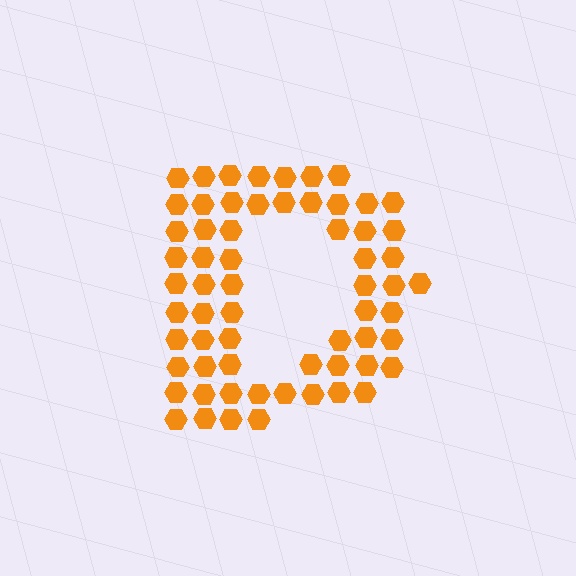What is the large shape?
The large shape is the letter D.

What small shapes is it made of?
It is made of small hexagons.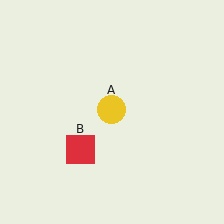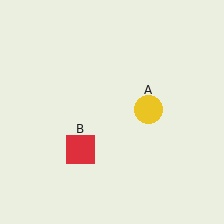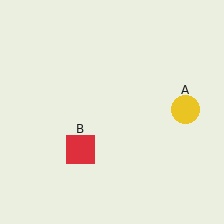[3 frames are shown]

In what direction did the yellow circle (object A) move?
The yellow circle (object A) moved right.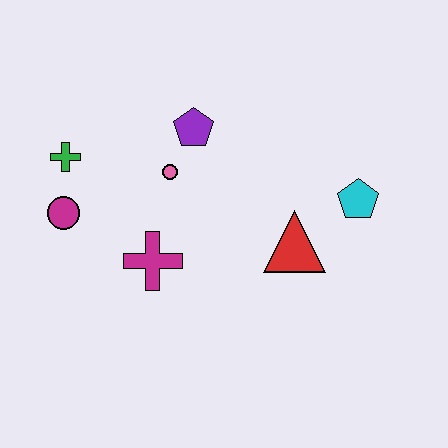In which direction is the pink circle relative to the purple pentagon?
The pink circle is below the purple pentagon.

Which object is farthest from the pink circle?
The cyan pentagon is farthest from the pink circle.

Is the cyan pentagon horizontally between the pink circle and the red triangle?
No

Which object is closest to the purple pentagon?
The pink circle is closest to the purple pentagon.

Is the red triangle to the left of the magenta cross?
No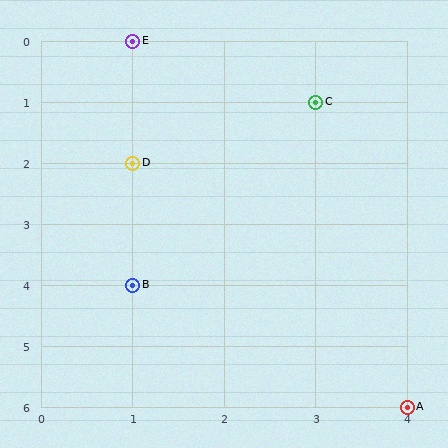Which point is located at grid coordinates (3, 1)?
Point C is at (3, 1).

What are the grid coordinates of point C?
Point C is at grid coordinates (3, 1).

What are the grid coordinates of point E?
Point E is at grid coordinates (1, 0).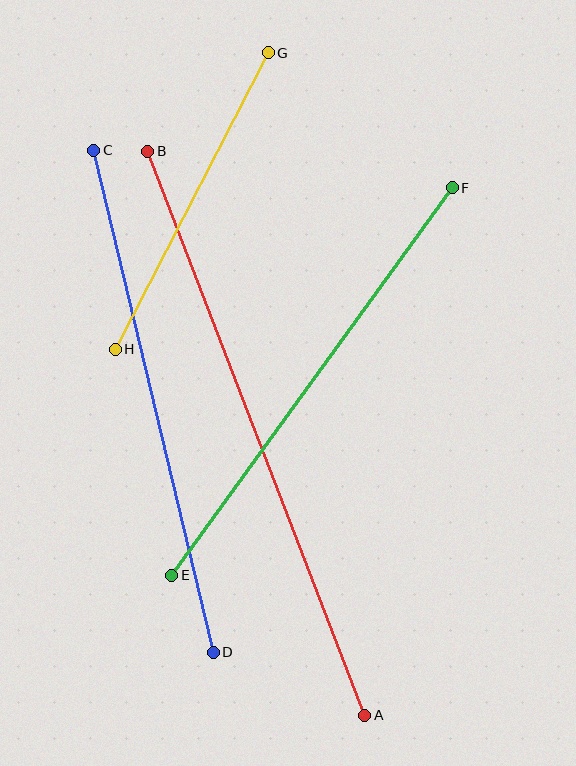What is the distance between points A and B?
The distance is approximately 604 pixels.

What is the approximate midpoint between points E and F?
The midpoint is at approximately (312, 382) pixels.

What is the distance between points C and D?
The distance is approximately 516 pixels.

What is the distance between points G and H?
The distance is approximately 334 pixels.